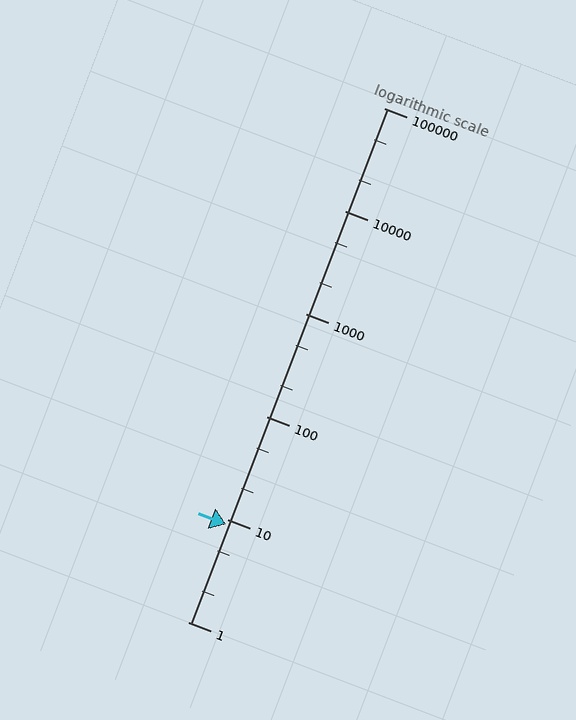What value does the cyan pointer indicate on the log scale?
The pointer indicates approximately 9.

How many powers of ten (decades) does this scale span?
The scale spans 5 decades, from 1 to 100000.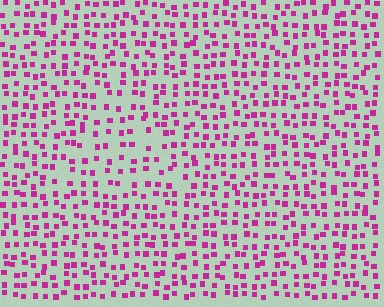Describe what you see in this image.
The image contains small magenta elements arranged at two different densities. A triangle-shaped region is visible where the elements are less densely packed than the surrounding area.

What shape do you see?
I see a triangle.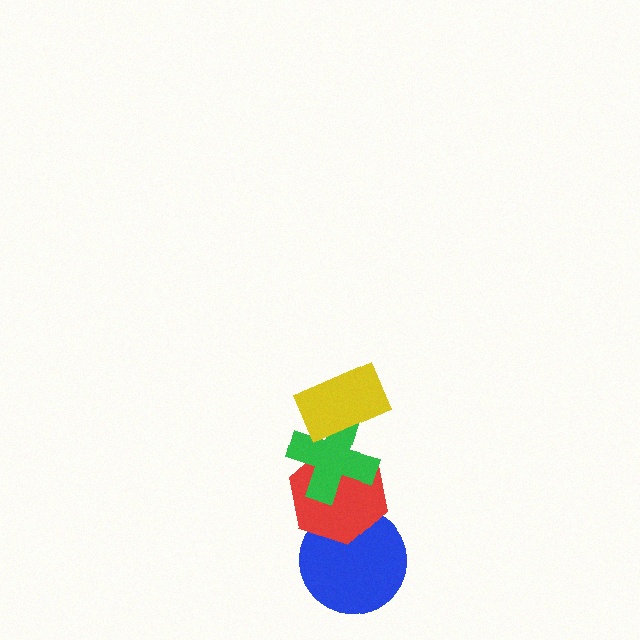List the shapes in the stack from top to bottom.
From top to bottom: the yellow rectangle, the green cross, the red hexagon, the blue circle.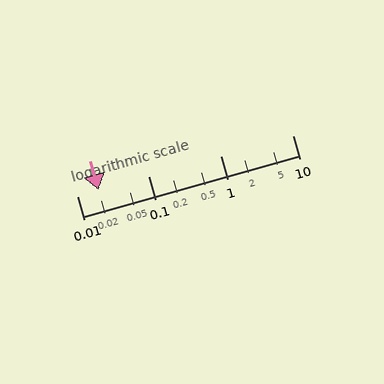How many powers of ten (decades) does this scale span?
The scale spans 3 decades, from 0.01 to 10.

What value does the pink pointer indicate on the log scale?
The pointer indicates approximately 0.02.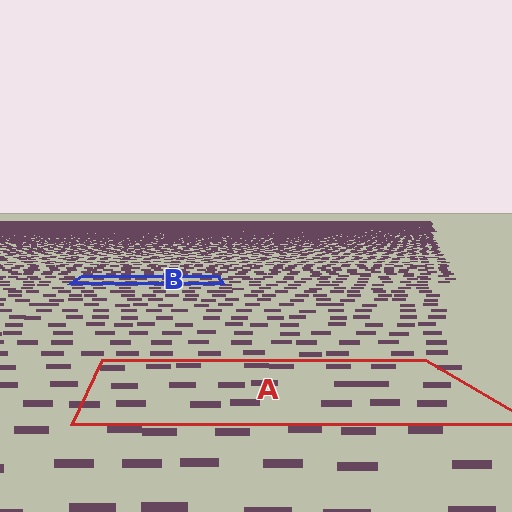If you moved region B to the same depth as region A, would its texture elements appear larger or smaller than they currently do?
They would appear larger. At a closer depth, the same texture elements are projected at a bigger on-screen size.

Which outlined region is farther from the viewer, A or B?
Region B is farther from the viewer — the texture elements inside it appear smaller and more densely packed.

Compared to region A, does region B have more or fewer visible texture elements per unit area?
Region B has more texture elements per unit area — they are packed more densely because it is farther away.